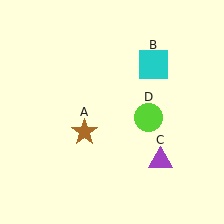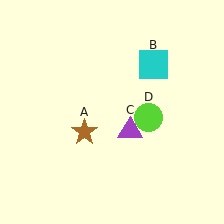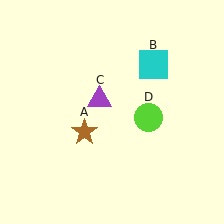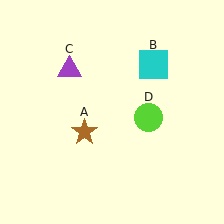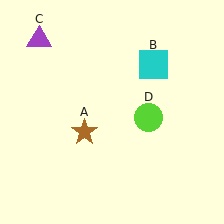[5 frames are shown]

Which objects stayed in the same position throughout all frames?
Brown star (object A) and cyan square (object B) and lime circle (object D) remained stationary.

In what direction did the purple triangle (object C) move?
The purple triangle (object C) moved up and to the left.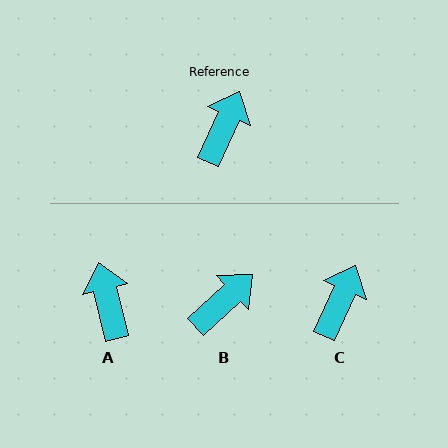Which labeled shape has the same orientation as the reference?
C.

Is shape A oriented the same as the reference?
No, it is off by about 37 degrees.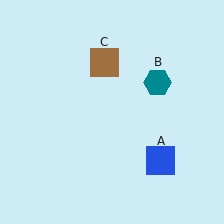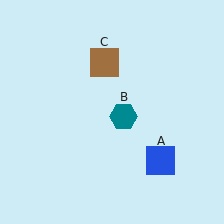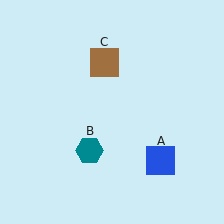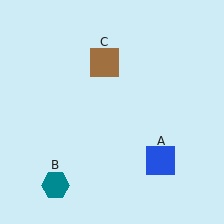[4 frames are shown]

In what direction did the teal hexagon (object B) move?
The teal hexagon (object B) moved down and to the left.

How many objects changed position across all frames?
1 object changed position: teal hexagon (object B).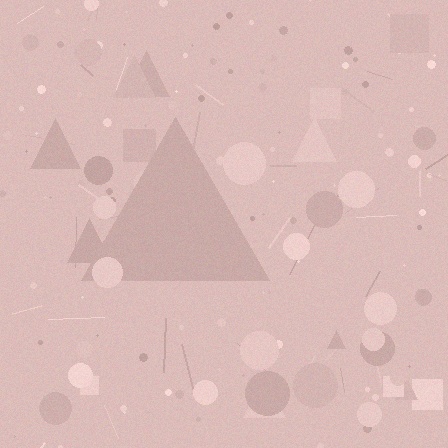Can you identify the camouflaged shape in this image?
The camouflaged shape is a triangle.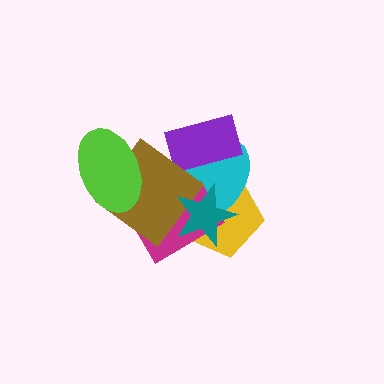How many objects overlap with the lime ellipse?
1 object overlaps with the lime ellipse.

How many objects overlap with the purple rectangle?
1 object overlaps with the purple rectangle.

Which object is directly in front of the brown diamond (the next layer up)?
The lime ellipse is directly in front of the brown diamond.